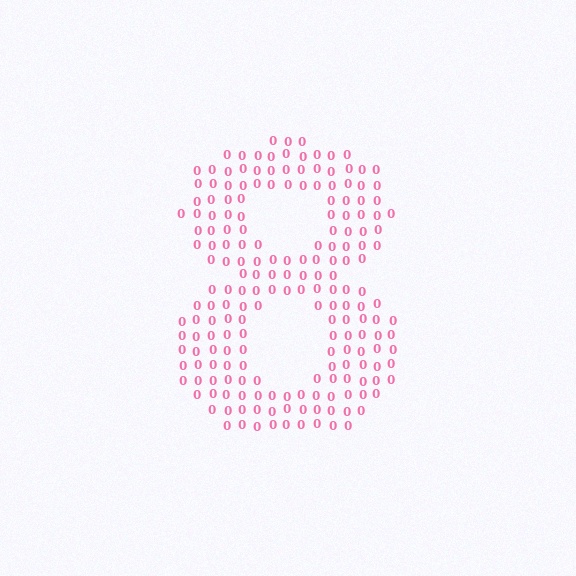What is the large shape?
The large shape is the digit 8.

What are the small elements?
The small elements are digit 0's.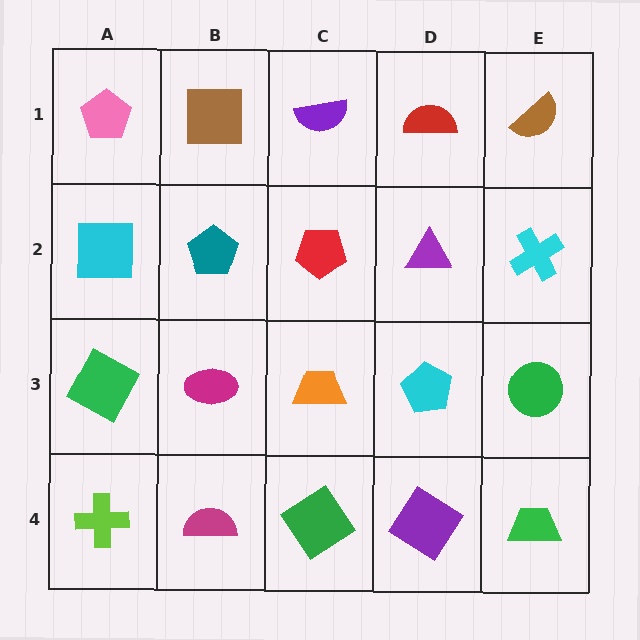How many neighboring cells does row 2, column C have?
4.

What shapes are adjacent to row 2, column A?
A pink pentagon (row 1, column A), a green square (row 3, column A), a teal pentagon (row 2, column B).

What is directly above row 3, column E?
A cyan cross.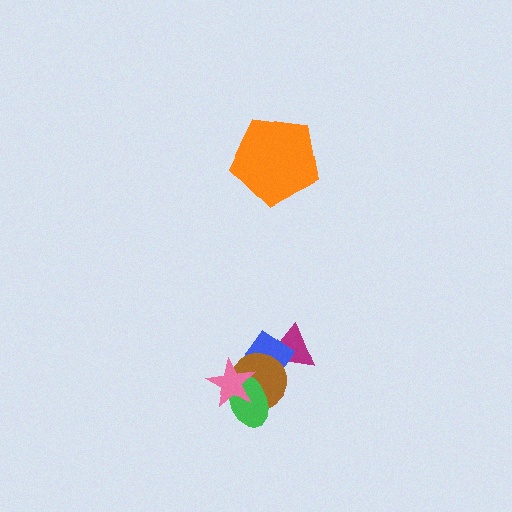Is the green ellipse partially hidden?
Yes, it is partially covered by another shape.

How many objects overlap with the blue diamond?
4 objects overlap with the blue diamond.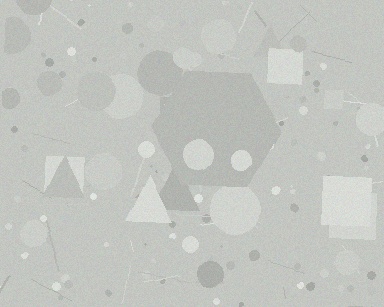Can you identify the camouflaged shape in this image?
The camouflaged shape is a hexagon.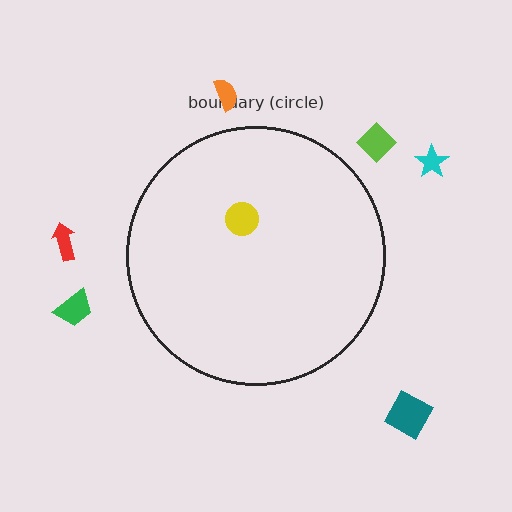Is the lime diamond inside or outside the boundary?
Outside.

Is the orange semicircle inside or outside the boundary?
Outside.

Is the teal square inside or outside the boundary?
Outside.